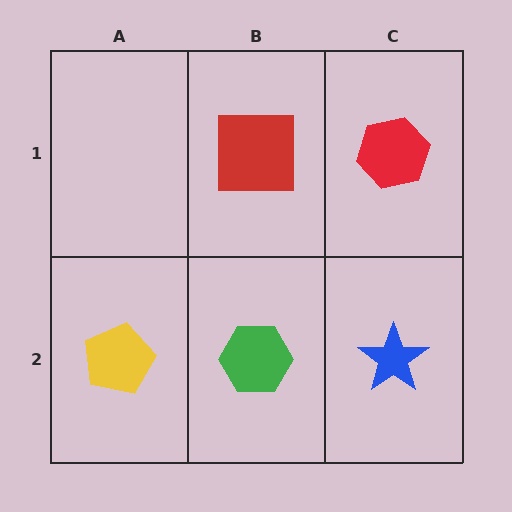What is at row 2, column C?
A blue star.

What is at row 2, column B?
A green hexagon.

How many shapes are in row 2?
3 shapes.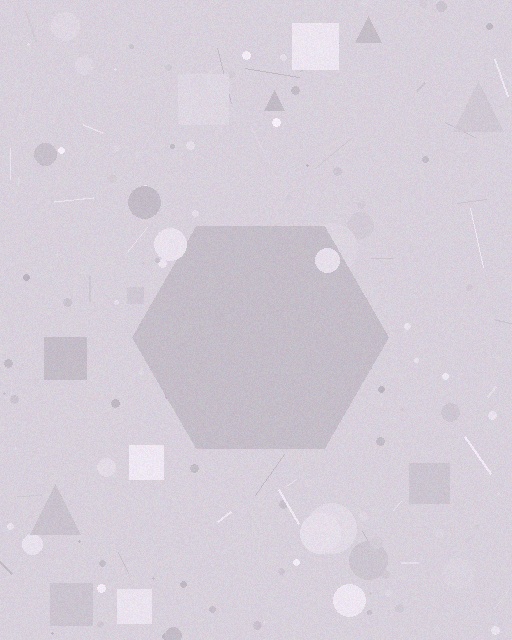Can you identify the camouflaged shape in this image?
The camouflaged shape is a hexagon.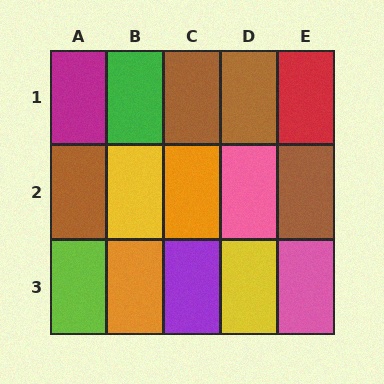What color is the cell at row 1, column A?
Magenta.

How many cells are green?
1 cell is green.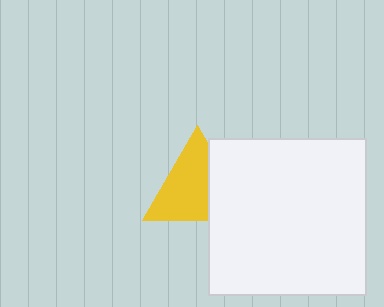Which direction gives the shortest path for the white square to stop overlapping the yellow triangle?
Moving right gives the shortest separation.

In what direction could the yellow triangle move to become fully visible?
The yellow triangle could move left. That would shift it out from behind the white square entirely.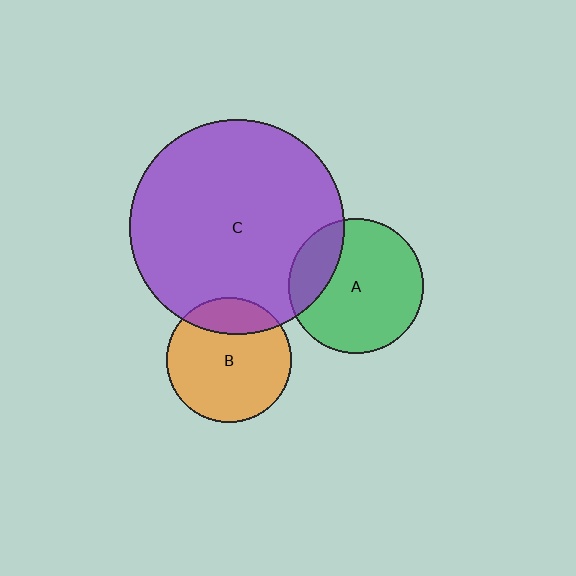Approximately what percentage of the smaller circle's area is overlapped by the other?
Approximately 20%.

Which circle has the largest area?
Circle C (purple).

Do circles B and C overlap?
Yes.